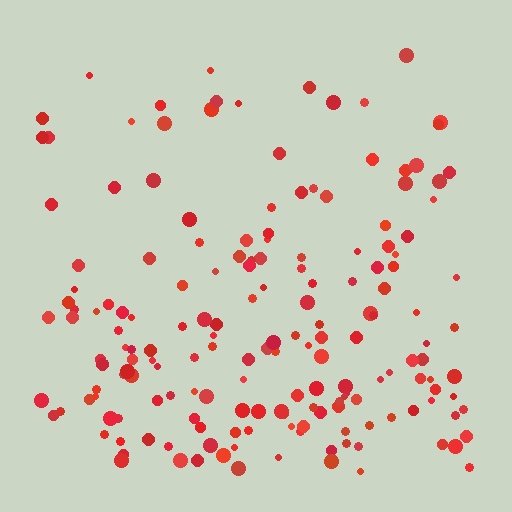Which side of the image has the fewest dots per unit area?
The top.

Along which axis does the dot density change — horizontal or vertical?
Vertical.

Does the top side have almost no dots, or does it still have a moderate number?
Still a moderate number, just noticeably fewer than the bottom.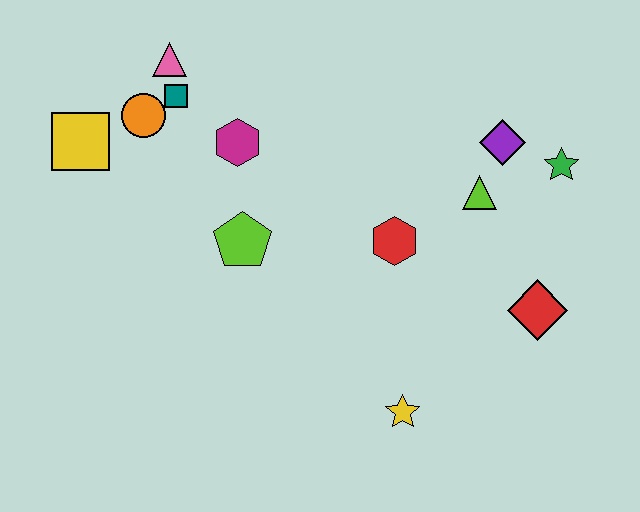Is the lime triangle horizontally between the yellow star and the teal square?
No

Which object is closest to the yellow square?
The orange circle is closest to the yellow square.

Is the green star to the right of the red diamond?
Yes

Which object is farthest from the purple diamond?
The yellow square is farthest from the purple diamond.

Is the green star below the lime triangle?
No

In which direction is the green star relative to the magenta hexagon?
The green star is to the right of the magenta hexagon.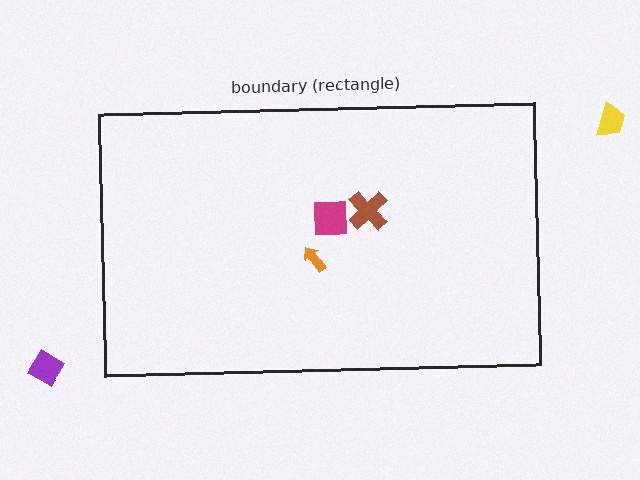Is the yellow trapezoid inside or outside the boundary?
Outside.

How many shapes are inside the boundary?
3 inside, 2 outside.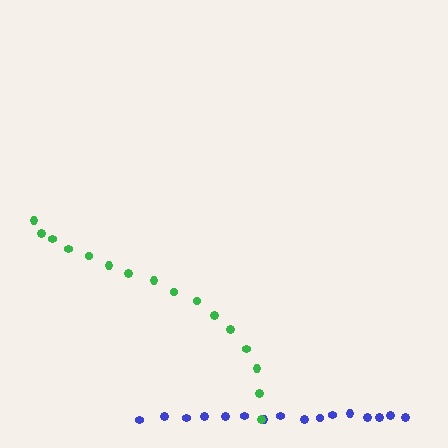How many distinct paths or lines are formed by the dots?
There are 2 distinct paths.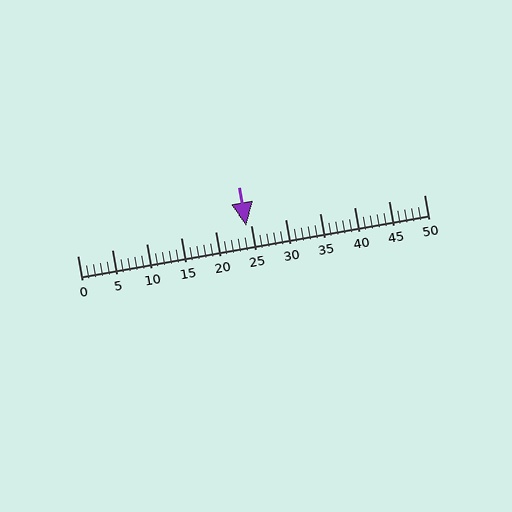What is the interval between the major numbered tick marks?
The major tick marks are spaced 5 units apart.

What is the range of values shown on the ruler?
The ruler shows values from 0 to 50.